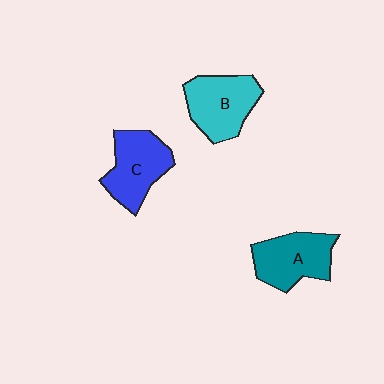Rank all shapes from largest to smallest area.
From largest to smallest: B (cyan), C (blue), A (teal).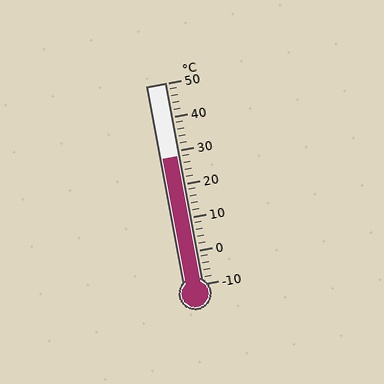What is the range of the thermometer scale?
The thermometer scale ranges from -10°C to 50°C.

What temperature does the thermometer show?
The thermometer shows approximately 28°C.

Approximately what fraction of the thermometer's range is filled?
The thermometer is filled to approximately 65% of its range.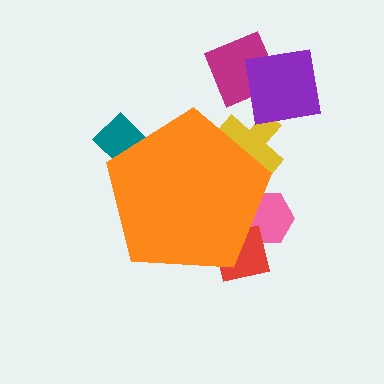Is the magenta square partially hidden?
No, the magenta square is fully visible.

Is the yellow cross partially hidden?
Yes, the yellow cross is partially hidden behind the orange pentagon.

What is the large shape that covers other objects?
An orange pentagon.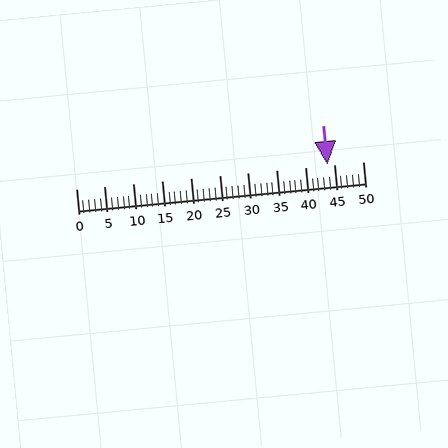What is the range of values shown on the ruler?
The ruler shows values from 0 to 50.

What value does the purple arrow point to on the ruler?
The purple arrow points to approximately 44.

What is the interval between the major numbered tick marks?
The major tick marks are spaced 5 units apart.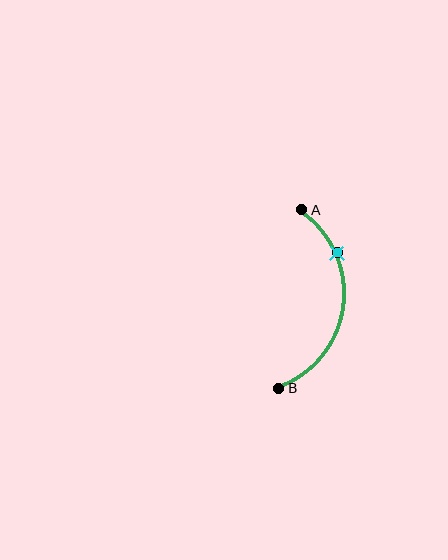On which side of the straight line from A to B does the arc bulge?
The arc bulges to the right of the straight line connecting A and B.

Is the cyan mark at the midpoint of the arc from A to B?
No. The cyan mark lies on the arc but is closer to endpoint A. The arc midpoint would be at the point on the curve equidistant along the arc from both A and B.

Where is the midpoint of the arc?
The arc midpoint is the point on the curve farthest from the straight line joining A and B. It sits to the right of that line.